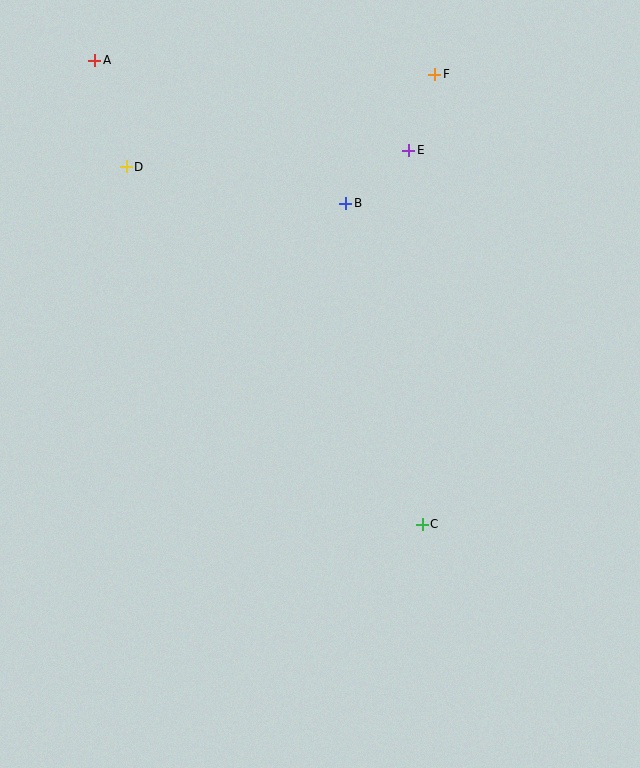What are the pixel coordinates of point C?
Point C is at (422, 524).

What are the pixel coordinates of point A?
Point A is at (95, 60).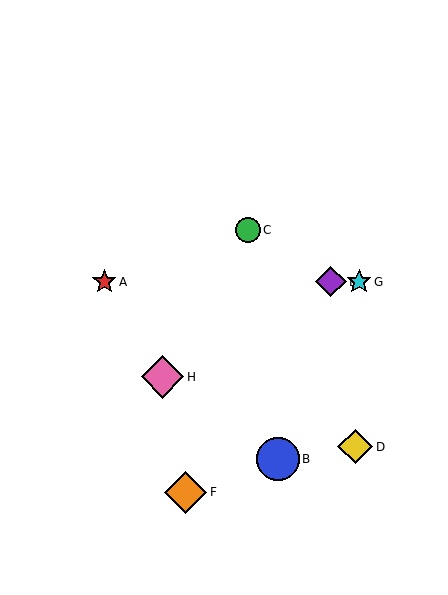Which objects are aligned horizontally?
Objects A, E, G are aligned horizontally.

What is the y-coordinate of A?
Object A is at y≈282.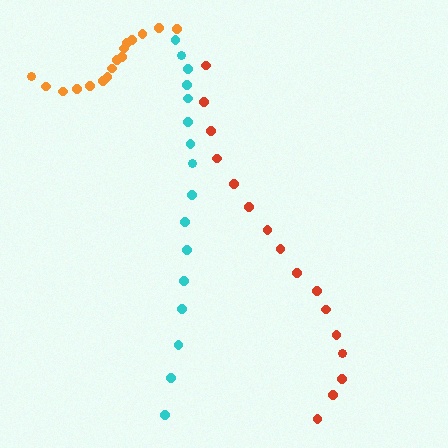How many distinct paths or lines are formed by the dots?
There are 3 distinct paths.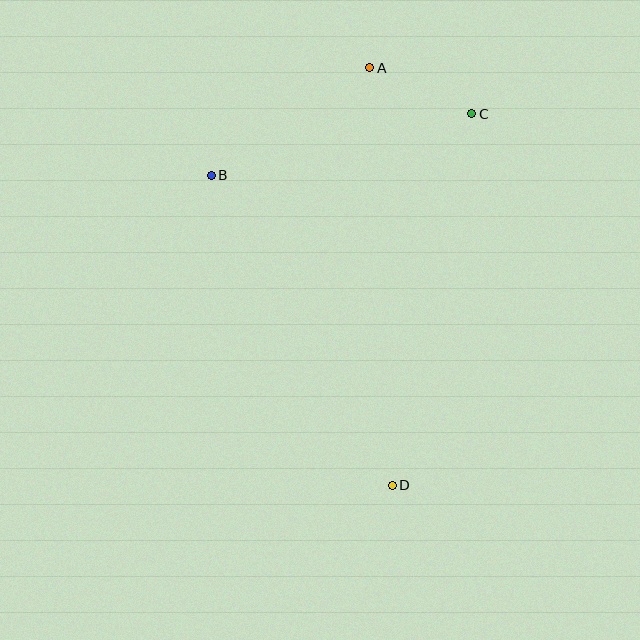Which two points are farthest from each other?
Points A and D are farthest from each other.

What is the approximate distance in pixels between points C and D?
The distance between C and D is approximately 380 pixels.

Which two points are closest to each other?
Points A and C are closest to each other.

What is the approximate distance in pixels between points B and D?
The distance between B and D is approximately 359 pixels.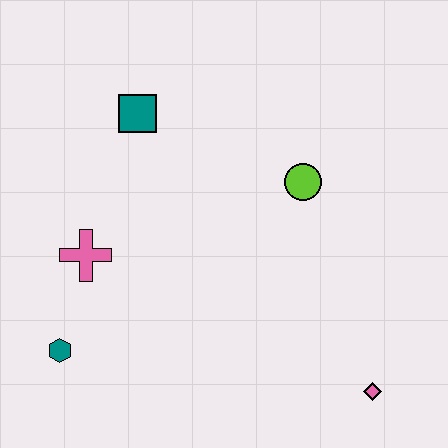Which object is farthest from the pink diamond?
The teal square is farthest from the pink diamond.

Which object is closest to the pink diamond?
The lime circle is closest to the pink diamond.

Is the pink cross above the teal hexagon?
Yes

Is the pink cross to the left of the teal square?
Yes